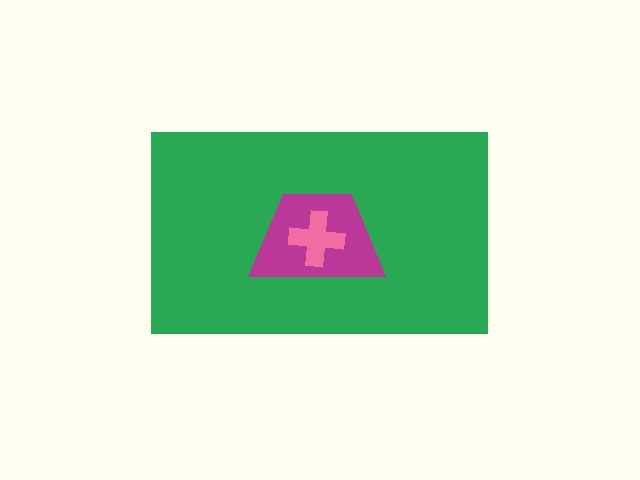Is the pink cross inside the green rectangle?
Yes.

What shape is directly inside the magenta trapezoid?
The pink cross.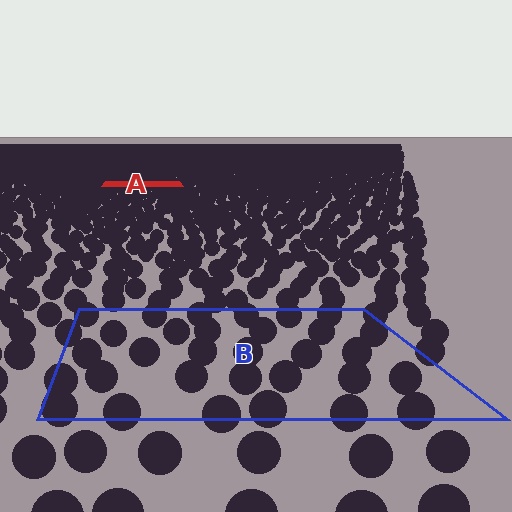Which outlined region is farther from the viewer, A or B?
Region A is farther from the viewer — the texture elements inside it appear smaller and more densely packed.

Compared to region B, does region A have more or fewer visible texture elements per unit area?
Region A has more texture elements per unit area — they are packed more densely because it is farther away.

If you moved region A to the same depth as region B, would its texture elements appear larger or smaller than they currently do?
They would appear larger. At a closer depth, the same texture elements are projected at a bigger on-screen size.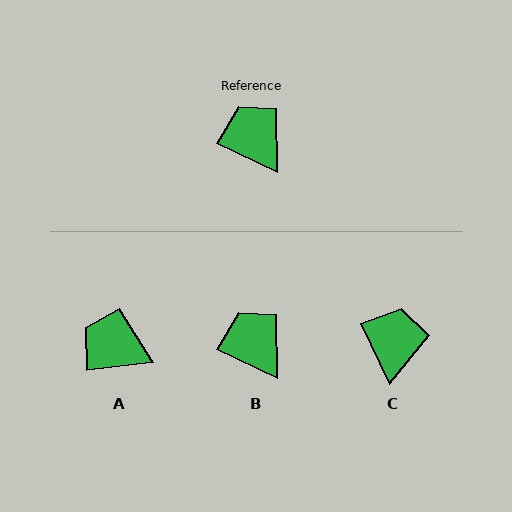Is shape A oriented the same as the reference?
No, it is off by about 32 degrees.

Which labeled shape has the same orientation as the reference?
B.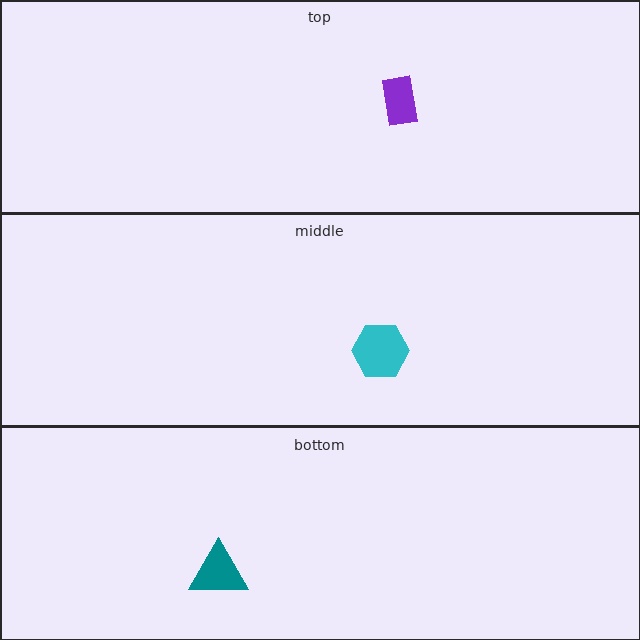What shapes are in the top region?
The purple rectangle.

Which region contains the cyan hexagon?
The middle region.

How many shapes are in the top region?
1.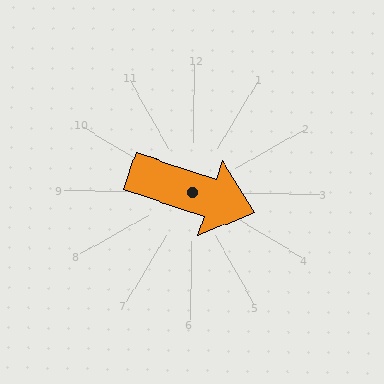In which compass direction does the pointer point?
East.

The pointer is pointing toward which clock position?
Roughly 4 o'clock.